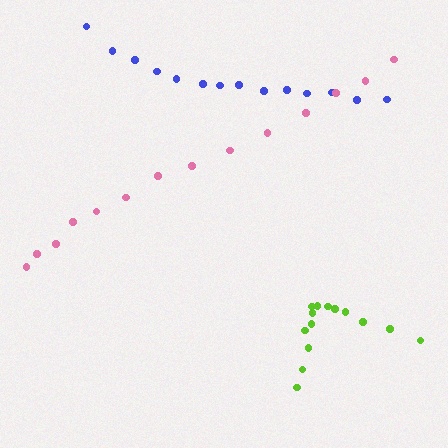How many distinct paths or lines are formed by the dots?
There are 3 distinct paths.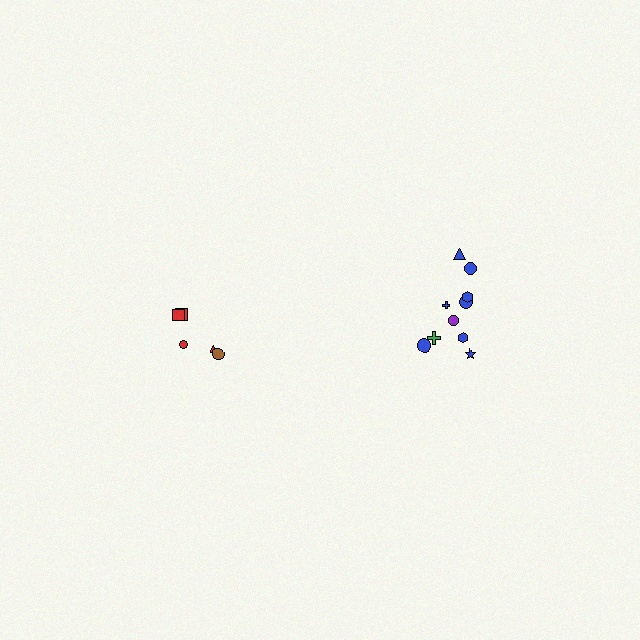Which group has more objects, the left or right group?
The right group.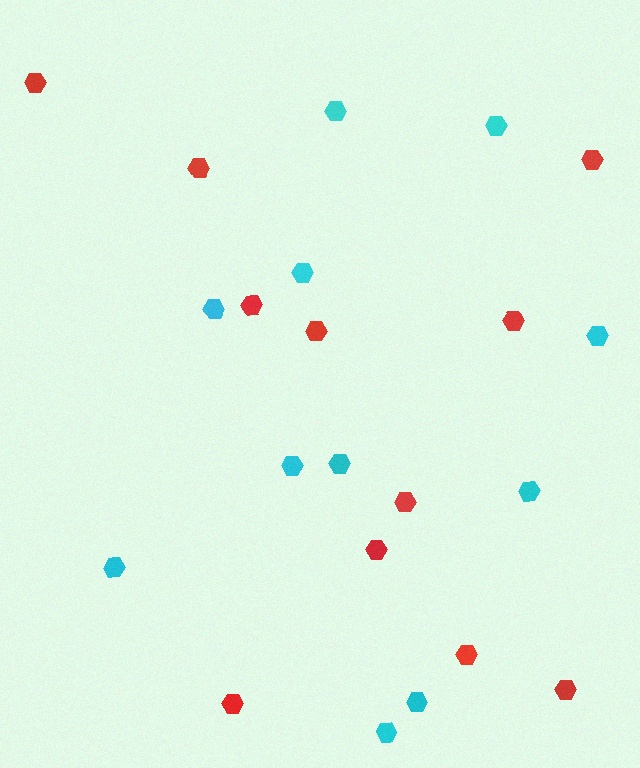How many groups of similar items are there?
There are 2 groups: one group of red hexagons (11) and one group of cyan hexagons (11).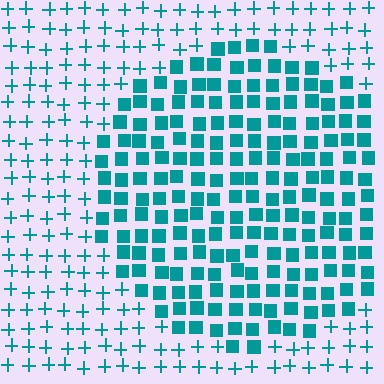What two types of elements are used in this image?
The image uses squares inside the circle region and plus signs outside it.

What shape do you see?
I see a circle.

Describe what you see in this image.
The image is filled with small teal elements arranged in a uniform grid. A circle-shaped region contains squares, while the surrounding area contains plus signs. The boundary is defined purely by the change in element shape.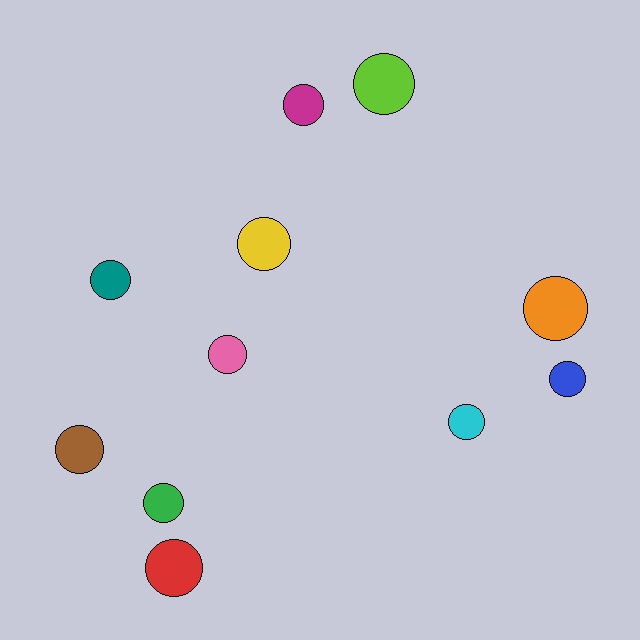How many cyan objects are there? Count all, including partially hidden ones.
There is 1 cyan object.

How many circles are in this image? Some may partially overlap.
There are 11 circles.